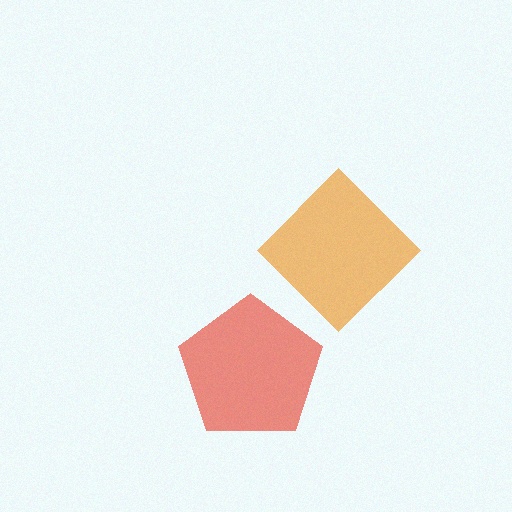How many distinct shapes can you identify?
There are 2 distinct shapes: an orange diamond, a red pentagon.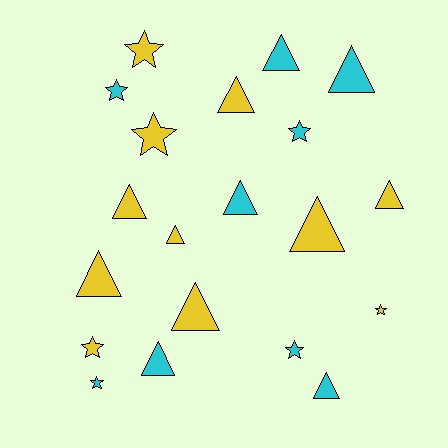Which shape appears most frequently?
Triangle, with 12 objects.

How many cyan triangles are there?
There are 5 cyan triangles.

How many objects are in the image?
There are 20 objects.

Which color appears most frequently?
Yellow, with 11 objects.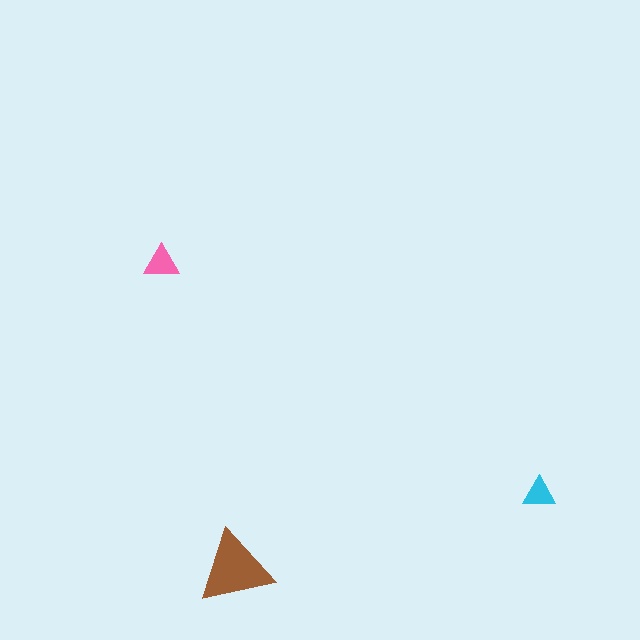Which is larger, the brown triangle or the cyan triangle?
The brown one.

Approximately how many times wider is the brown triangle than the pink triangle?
About 2 times wider.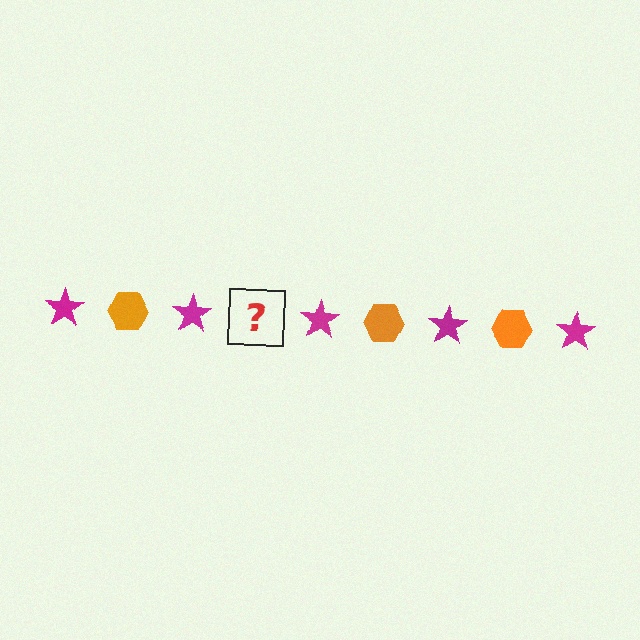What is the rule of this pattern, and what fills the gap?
The rule is that the pattern alternates between magenta star and orange hexagon. The gap should be filled with an orange hexagon.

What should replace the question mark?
The question mark should be replaced with an orange hexagon.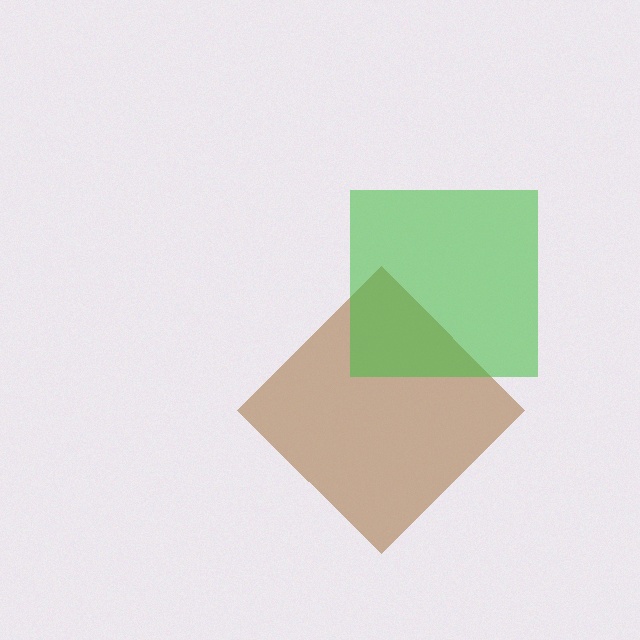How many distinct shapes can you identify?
There are 2 distinct shapes: a brown diamond, a green square.